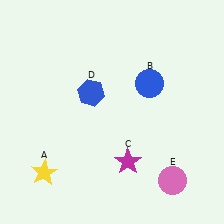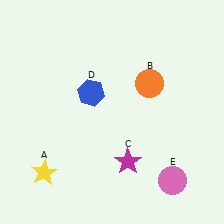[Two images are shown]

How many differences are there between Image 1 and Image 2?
There is 1 difference between the two images.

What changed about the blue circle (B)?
In Image 1, B is blue. In Image 2, it changed to orange.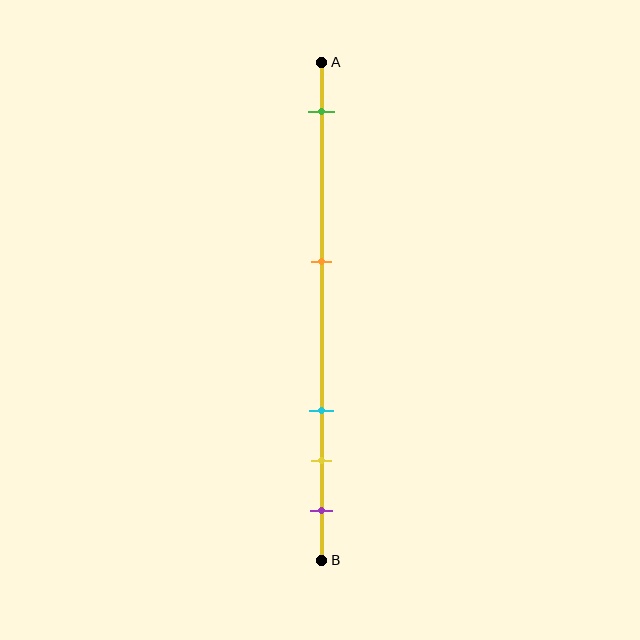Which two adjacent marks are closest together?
The yellow and purple marks are the closest adjacent pair.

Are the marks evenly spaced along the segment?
No, the marks are not evenly spaced.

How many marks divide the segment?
There are 5 marks dividing the segment.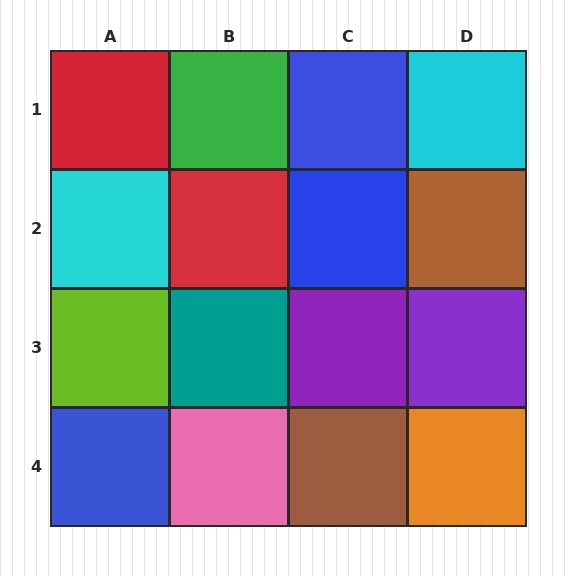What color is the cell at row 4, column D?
Orange.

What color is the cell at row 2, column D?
Brown.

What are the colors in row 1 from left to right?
Red, green, blue, cyan.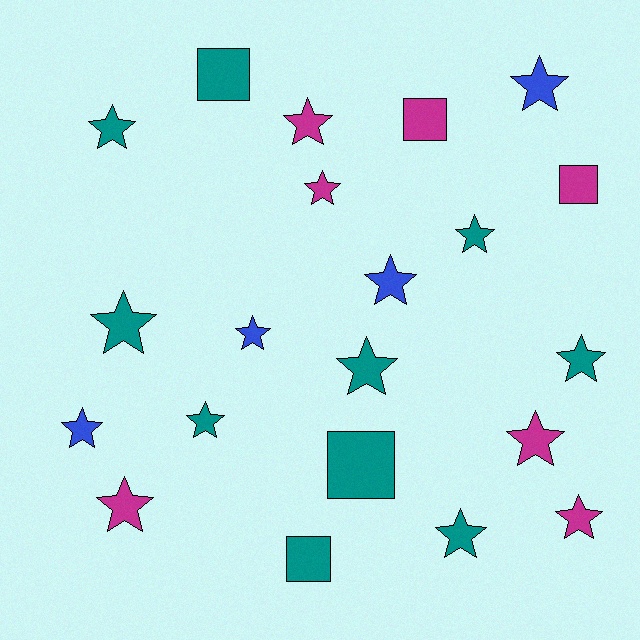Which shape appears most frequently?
Star, with 16 objects.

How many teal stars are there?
There are 7 teal stars.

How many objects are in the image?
There are 21 objects.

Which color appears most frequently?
Teal, with 10 objects.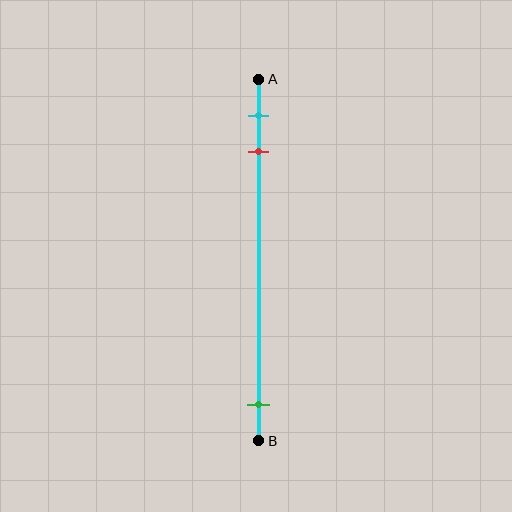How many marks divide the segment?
There are 3 marks dividing the segment.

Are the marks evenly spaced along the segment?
No, the marks are not evenly spaced.